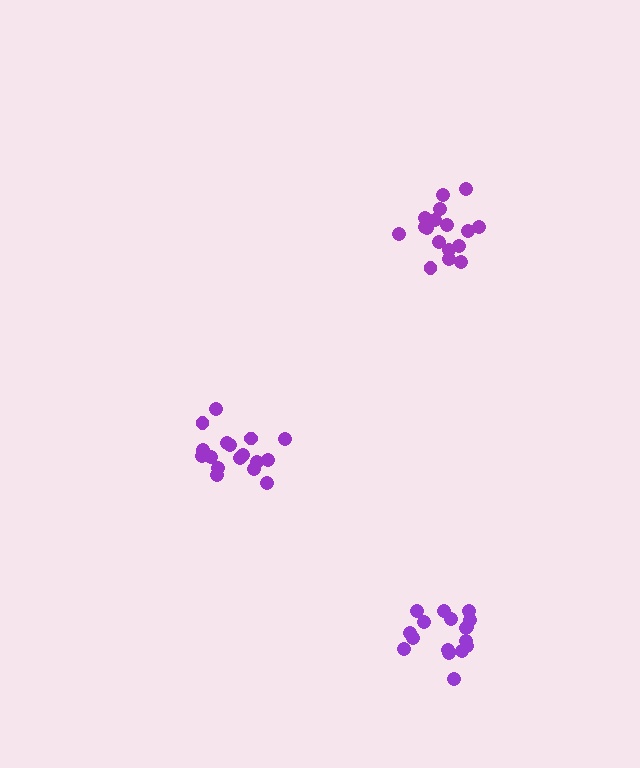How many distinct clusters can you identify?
There are 3 distinct clusters.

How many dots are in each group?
Group 1: 17 dots, Group 2: 17 dots, Group 3: 17 dots (51 total).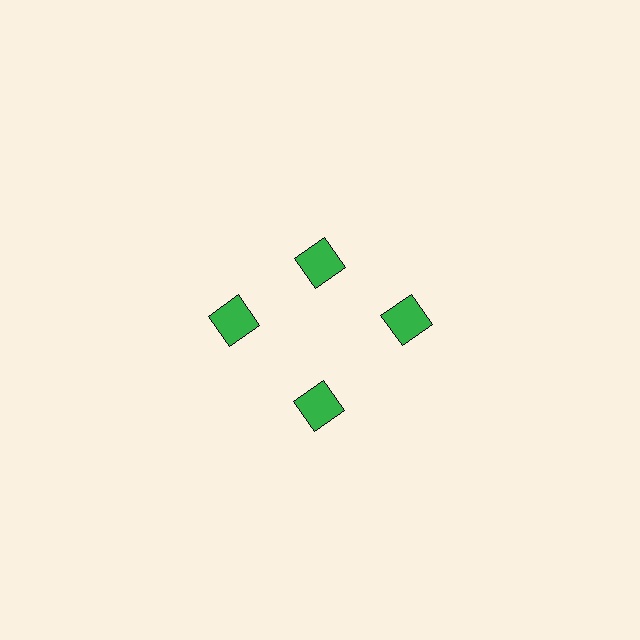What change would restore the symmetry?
The symmetry would be restored by moving it outward, back onto the ring so that all 4 squares sit at equal angles and equal distance from the center.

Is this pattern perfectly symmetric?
No. The 4 green squares are arranged in a ring, but one element near the 12 o'clock position is pulled inward toward the center, breaking the 4-fold rotational symmetry.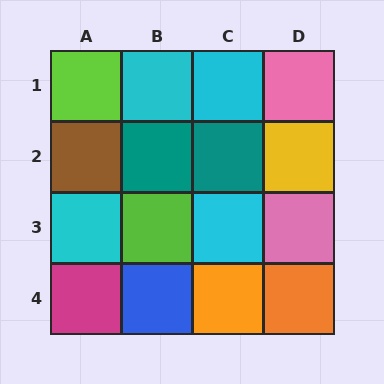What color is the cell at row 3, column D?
Pink.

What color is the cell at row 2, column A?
Brown.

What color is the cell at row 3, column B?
Lime.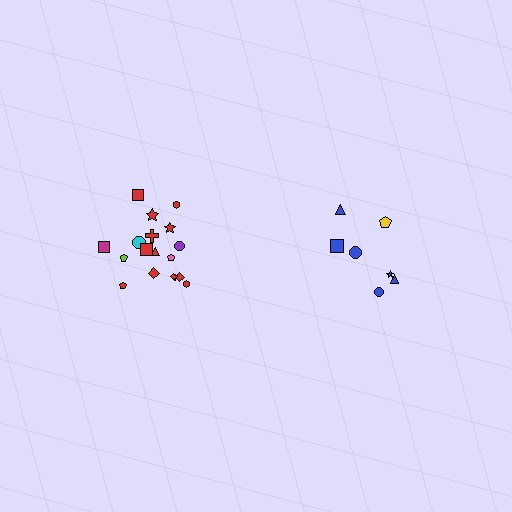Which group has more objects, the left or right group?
The left group.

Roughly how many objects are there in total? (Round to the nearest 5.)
Roughly 25 objects in total.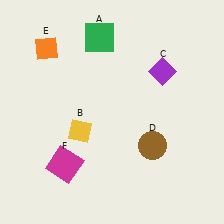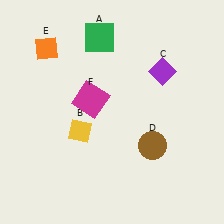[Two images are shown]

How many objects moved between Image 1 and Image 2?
1 object moved between the two images.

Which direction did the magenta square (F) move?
The magenta square (F) moved up.